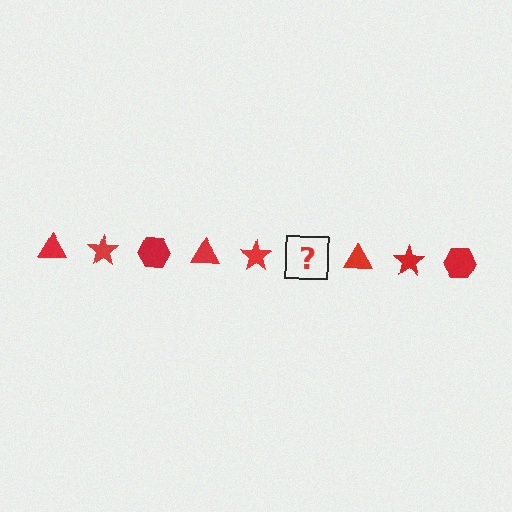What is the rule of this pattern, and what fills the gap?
The rule is that the pattern cycles through triangle, star, hexagon shapes in red. The gap should be filled with a red hexagon.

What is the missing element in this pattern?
The missing element is a red hexagon.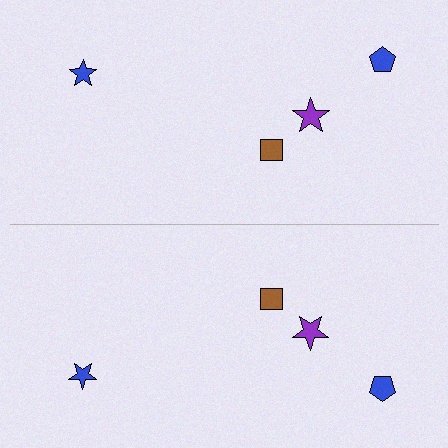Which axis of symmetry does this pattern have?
The pattern has a horizontal axis of symmetry running through the center of the image.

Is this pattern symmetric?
Yes, this pattern has bilateral (reflection) symmetry.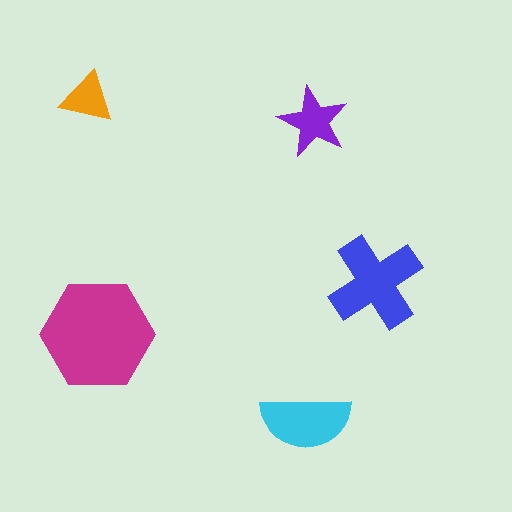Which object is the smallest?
The orange triangle.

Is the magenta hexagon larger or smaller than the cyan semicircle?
Larger.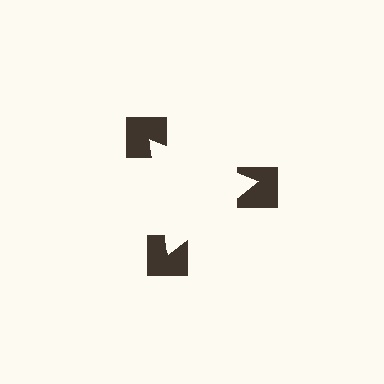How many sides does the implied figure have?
3 sides.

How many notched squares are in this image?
There are 3 — one at each vertex of the illusory triangle.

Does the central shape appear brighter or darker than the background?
It typically appears slightly brighter than the background, even though no actual brightness change is drawn.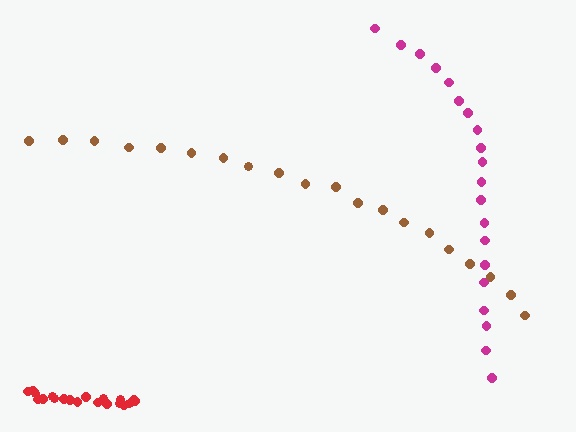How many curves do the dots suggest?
There are 3 distinct paths.